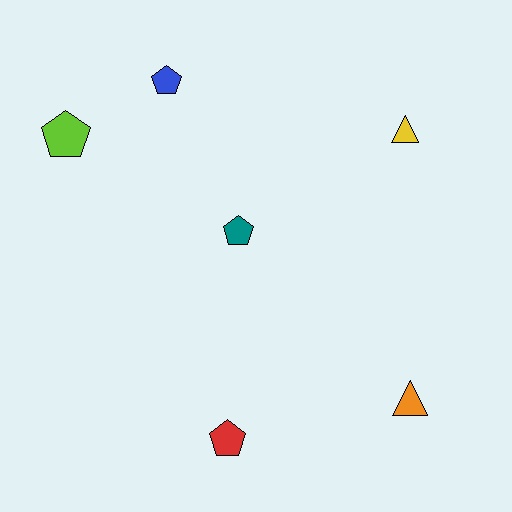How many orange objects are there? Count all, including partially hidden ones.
There is 1 orange object.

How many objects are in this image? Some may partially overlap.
There are 6 objects.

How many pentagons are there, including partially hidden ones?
There are 4 pentagons.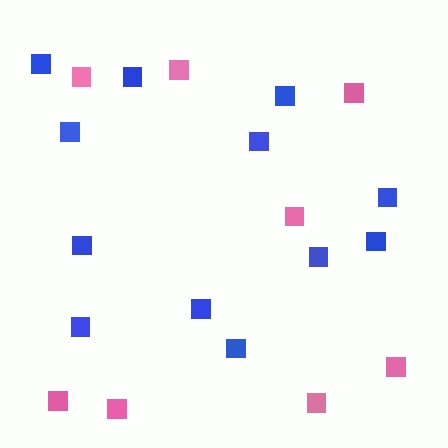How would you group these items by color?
There are 2 groups: one group of blue squares (12) and one group of pink squares (8).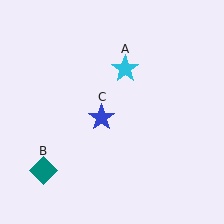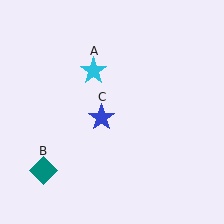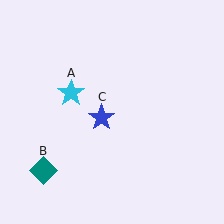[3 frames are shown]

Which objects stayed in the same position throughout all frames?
Teal diamond (object B) and blue star (object C) remained stationary.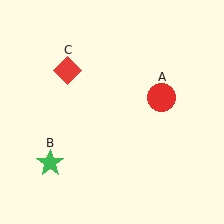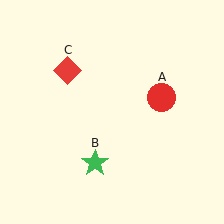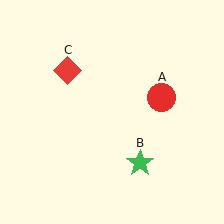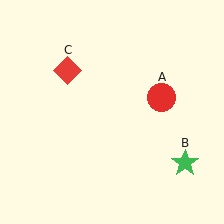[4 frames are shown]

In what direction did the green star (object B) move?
The green star (object B) moved right.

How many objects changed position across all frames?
1 object changed position: green star (object B).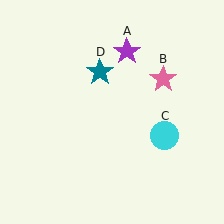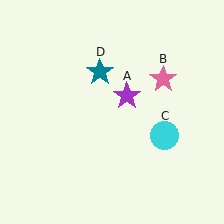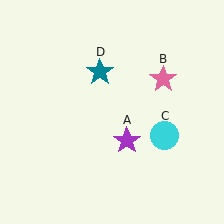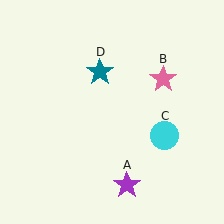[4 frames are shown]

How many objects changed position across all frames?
1 object changed position: purple star (object A).